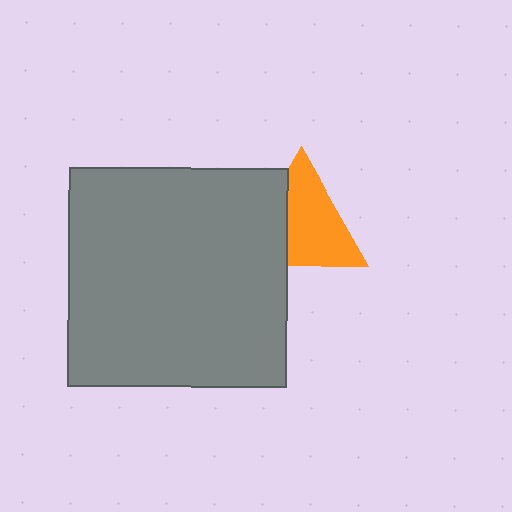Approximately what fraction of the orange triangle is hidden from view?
Roughly 33% of the orange triangle is hidden behind the gray square.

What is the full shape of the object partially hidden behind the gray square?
The partially hidden object is an orange triangle.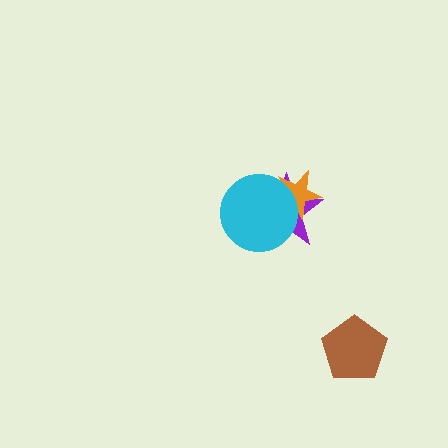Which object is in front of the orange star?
The cyan circle is in front of the orange star.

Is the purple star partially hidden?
Yes, it is partially covered by another shape.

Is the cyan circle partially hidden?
No, no other shape covers it.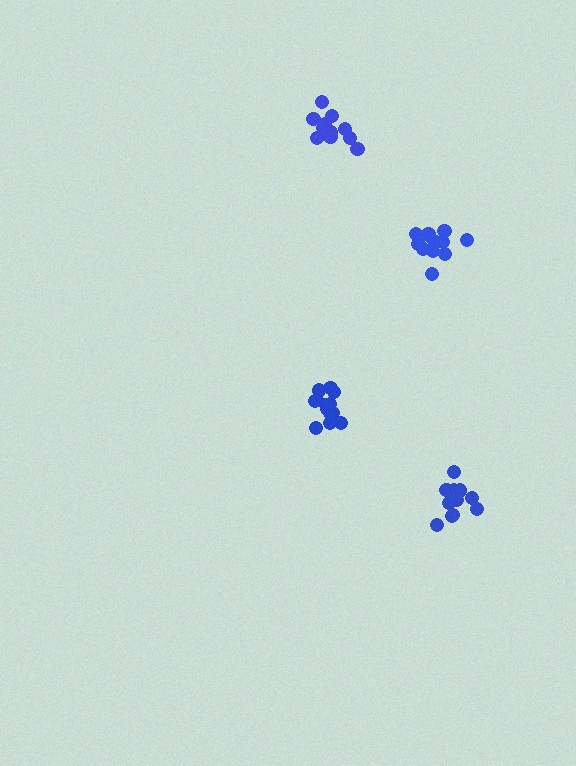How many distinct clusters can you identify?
There are 4 distinct clusters.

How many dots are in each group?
Group 1: 11 dots, Group 2: 14 dots, Group 3: 13 dots, Group 4: 11 dots (49 total).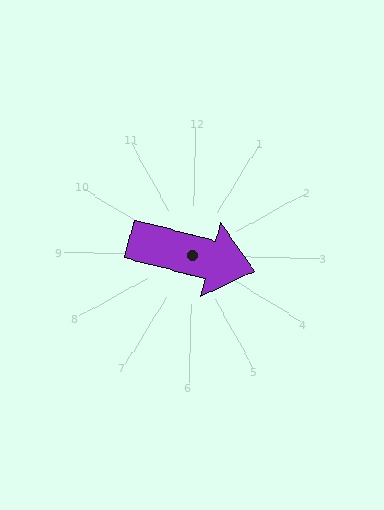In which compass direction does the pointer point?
East.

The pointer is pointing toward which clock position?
Roughly 3 o'clock.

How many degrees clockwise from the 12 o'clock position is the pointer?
Approximately 103 degrees.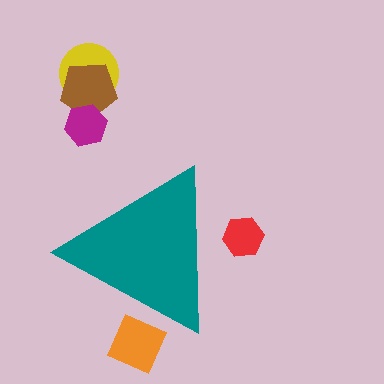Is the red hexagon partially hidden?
Yes, the red hexagon is partially hidden behind the teal triangle.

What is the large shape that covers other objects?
A teal triangle.